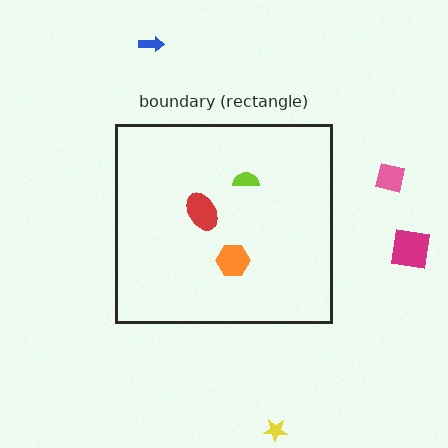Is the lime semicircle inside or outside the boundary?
Inside.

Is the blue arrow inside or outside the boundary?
Outside.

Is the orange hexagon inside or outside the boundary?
Inside.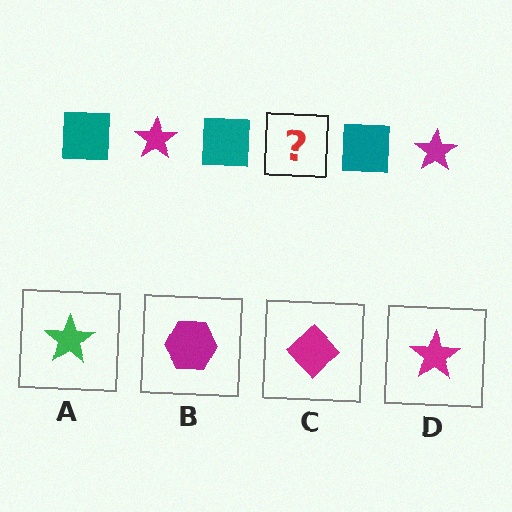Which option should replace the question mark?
Option D.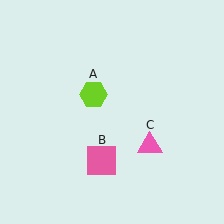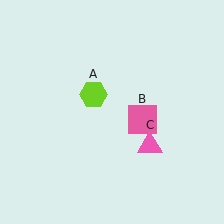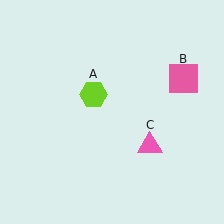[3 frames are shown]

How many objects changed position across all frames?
1 object changed position: pink square (object B).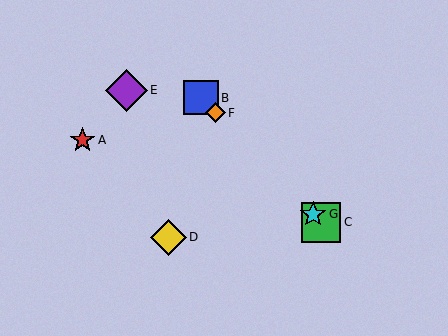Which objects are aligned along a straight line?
Objects B, C, F, G are aligned along a straight line.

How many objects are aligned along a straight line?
4 objects (B, C, F, G) are aligned along a straight line.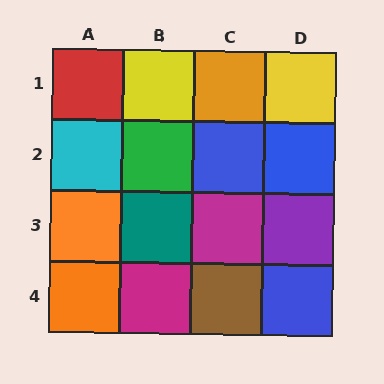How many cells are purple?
1 cell is purple.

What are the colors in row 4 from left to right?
Orange, magenta, brown, blue.